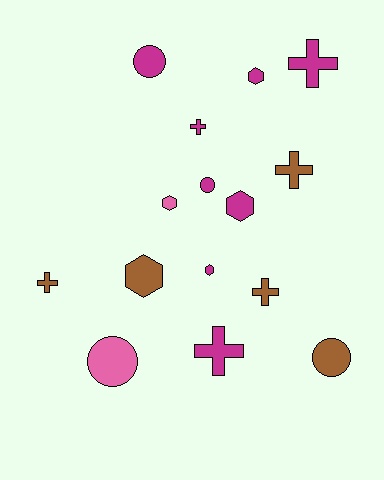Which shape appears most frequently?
Cross, with 6 objects.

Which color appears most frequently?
Magenta, with 8 objects.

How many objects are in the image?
There are 15 objects.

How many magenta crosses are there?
There are 3 magenta crosses.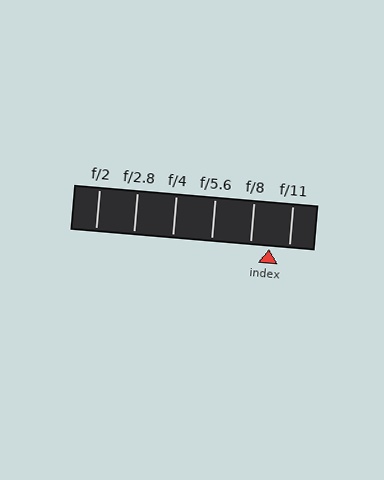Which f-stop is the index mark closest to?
The index mark is closest to f/11.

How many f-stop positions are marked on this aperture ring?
There are 6 f-stop positions marked.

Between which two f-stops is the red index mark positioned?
The index mark is between f/8 and f/11.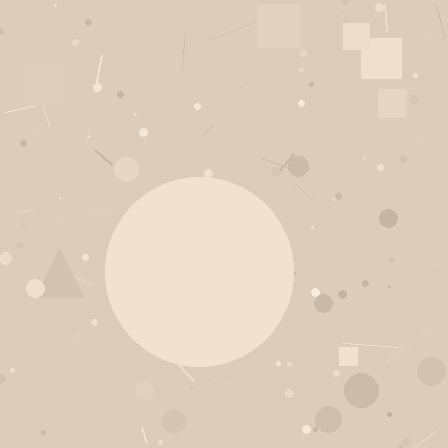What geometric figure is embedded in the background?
A circle is embedded in the background.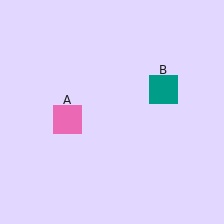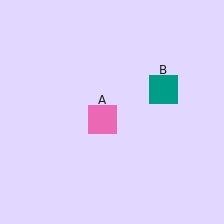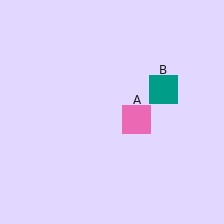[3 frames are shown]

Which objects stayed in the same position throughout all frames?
Teal square (object B) remained stationary.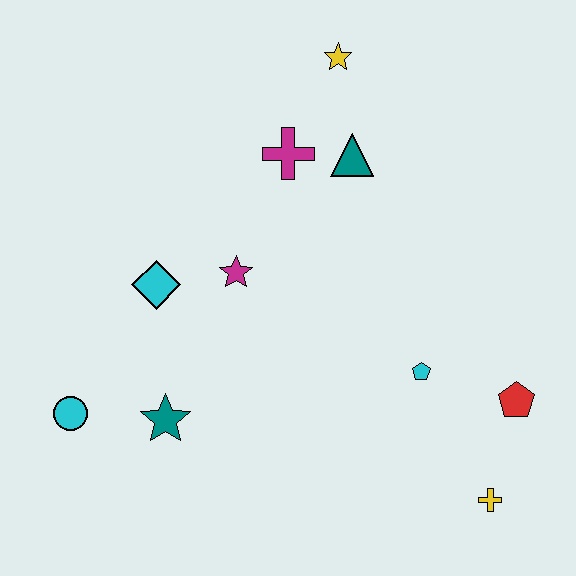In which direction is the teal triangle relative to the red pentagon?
The teal triangle is above the red pentagon.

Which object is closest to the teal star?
The cyan circle is closest to the teal star.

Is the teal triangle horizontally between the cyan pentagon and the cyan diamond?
Yes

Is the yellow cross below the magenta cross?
Yes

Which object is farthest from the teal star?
The yellow star is farthest from the teal star.